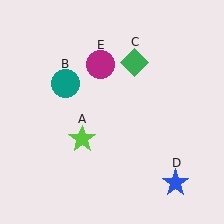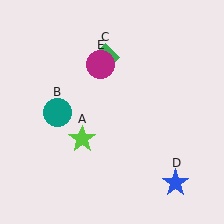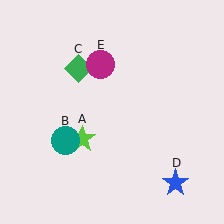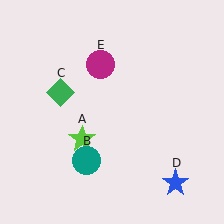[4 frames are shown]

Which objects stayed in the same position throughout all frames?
Lime star (object A) and blue star (object D) and magenta circle (object E) remained stationary.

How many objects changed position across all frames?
2 objects changed position: teal circle (object B), green diamond (object C).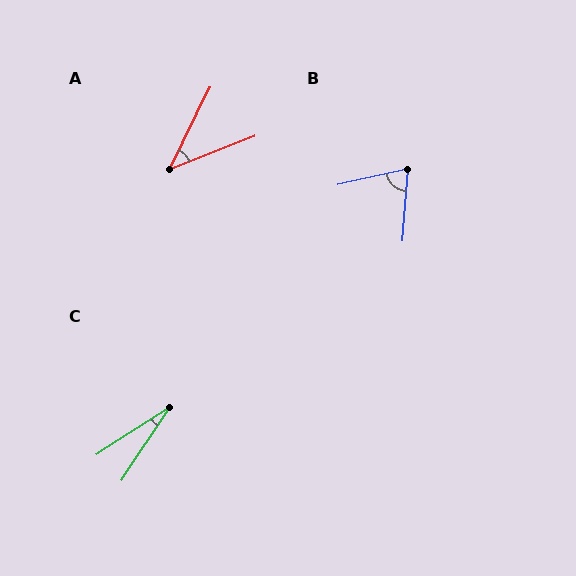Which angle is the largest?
B, at approximately 73 degrees.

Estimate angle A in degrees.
Approximately 42 degrees.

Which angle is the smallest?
C, at approximately 24 degrees.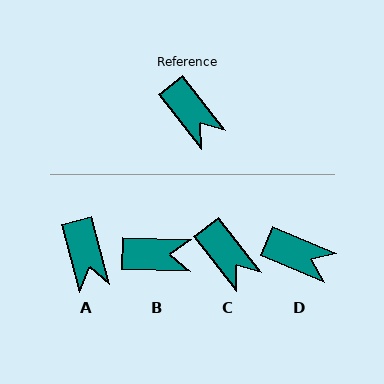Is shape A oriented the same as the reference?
No, it is off by about 23 degrees.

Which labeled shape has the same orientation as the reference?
C.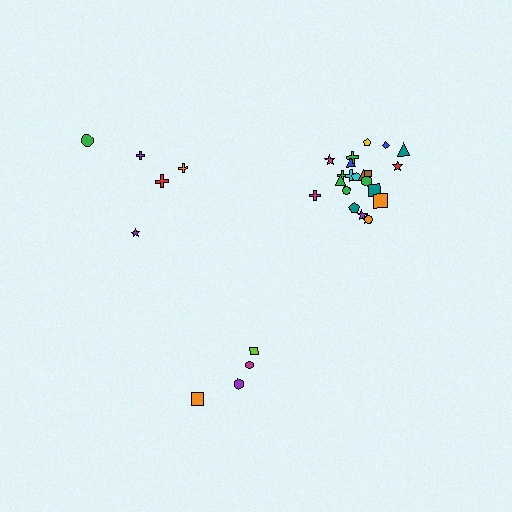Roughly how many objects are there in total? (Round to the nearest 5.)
Roughly 30 objects in total.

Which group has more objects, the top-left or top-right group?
The top-right group.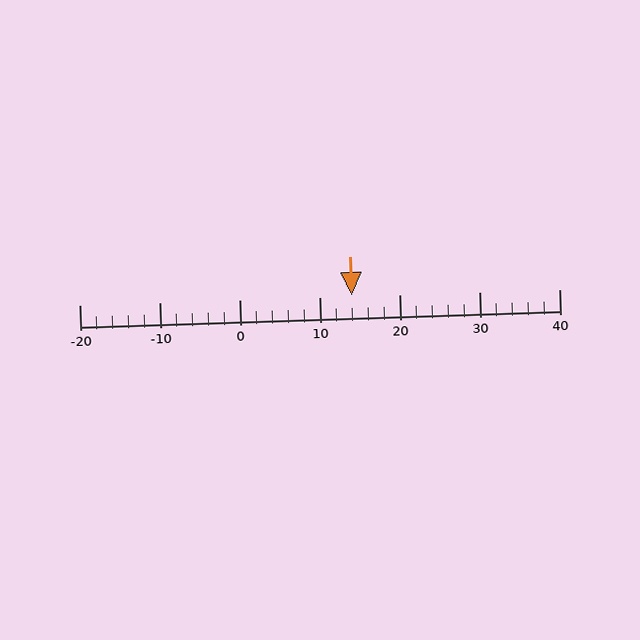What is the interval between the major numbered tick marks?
The major tick marks are spaced 10 units apart.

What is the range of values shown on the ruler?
The ruler shows values from -20 to 40.